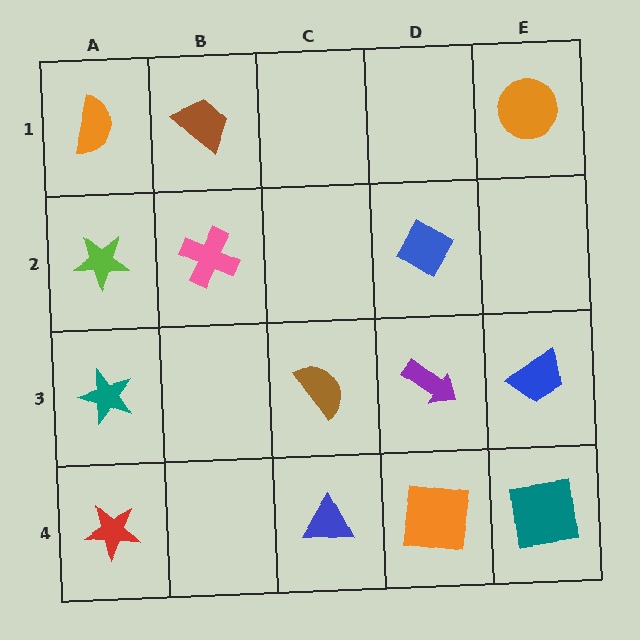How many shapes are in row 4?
4 shapes.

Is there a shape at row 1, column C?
No, that cell is empty.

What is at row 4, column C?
A blue triangle.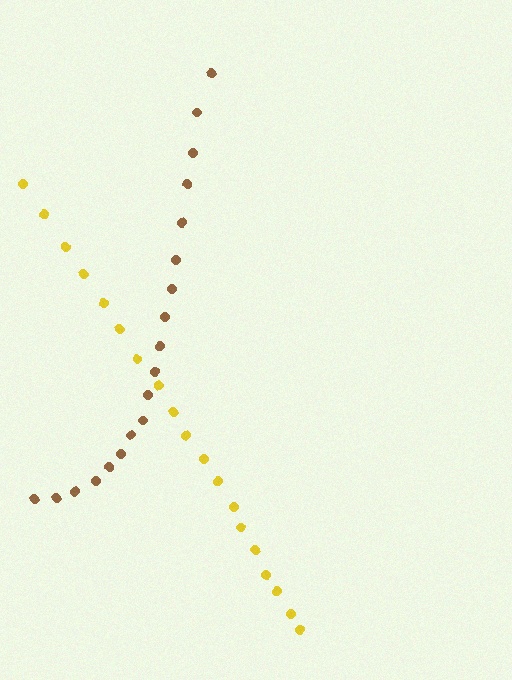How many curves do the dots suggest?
There are 2 distinct paths.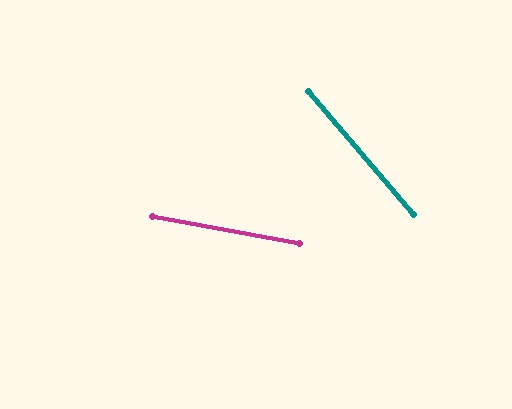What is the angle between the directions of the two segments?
Approximately 39 degrees.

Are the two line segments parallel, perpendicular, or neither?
Neither parallel nor perpendicular — they differ by about 39°.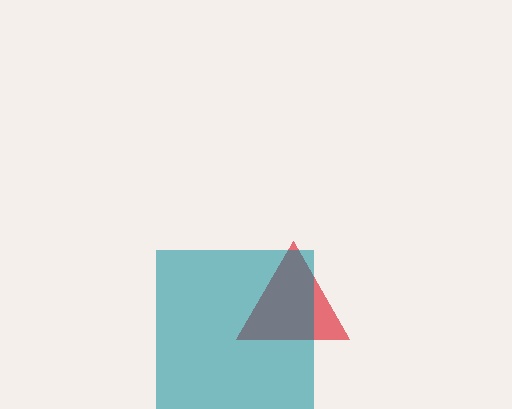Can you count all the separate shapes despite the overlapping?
Yes, there are 2 separate shapes.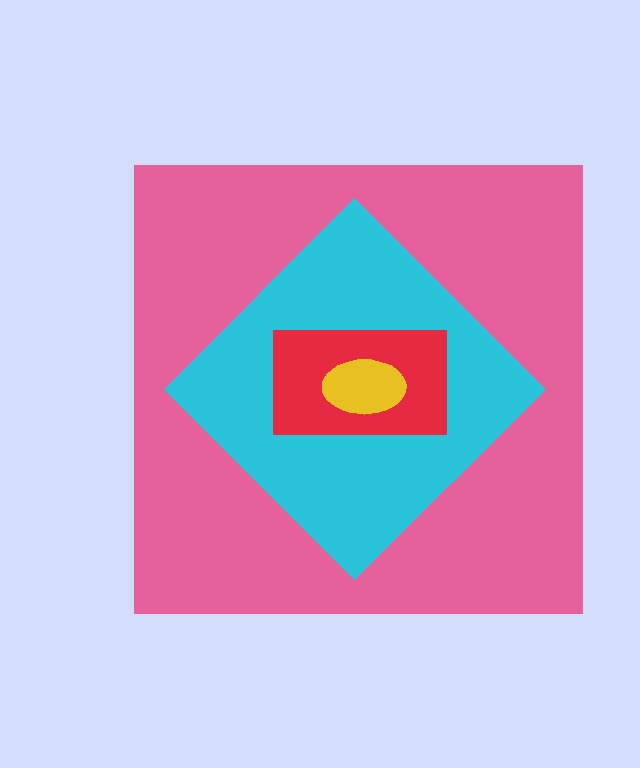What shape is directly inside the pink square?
The cyan diamond.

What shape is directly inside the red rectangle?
The yellow ellipse.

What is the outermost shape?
The pink square.